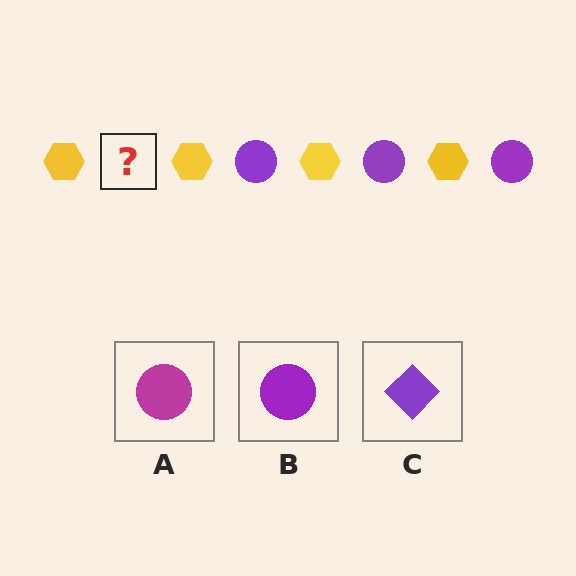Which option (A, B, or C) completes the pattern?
B.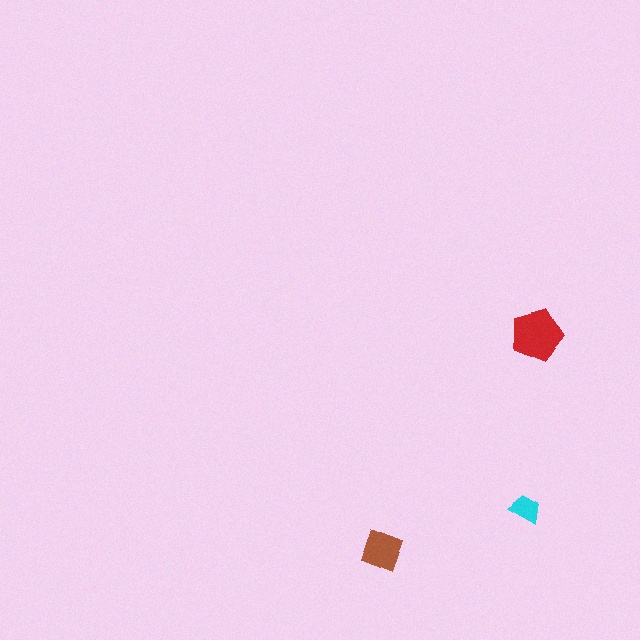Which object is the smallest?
The cyan trapezoid.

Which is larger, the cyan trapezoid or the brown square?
The brown square.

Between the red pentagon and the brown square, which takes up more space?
The red pentagon.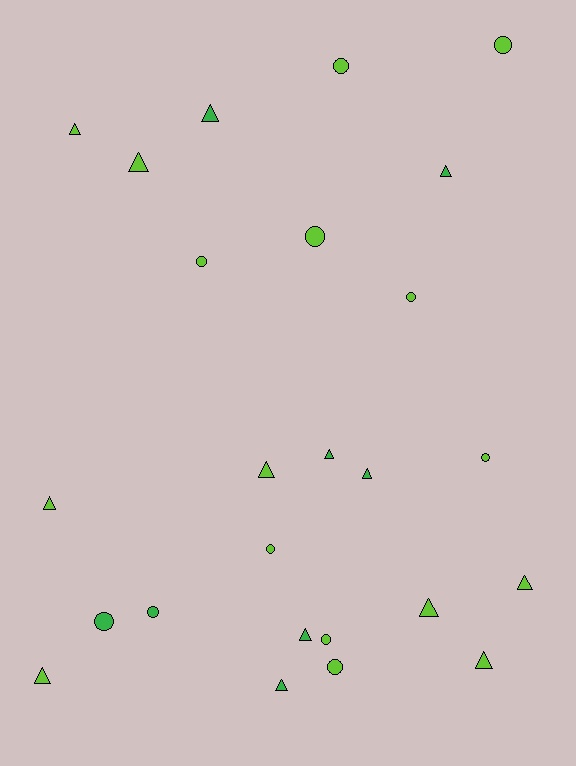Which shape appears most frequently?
Triangle, with 14 objects.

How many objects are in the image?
There are 25 objects.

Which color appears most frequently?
Lime, with 17 objects.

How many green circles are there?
There are 2 green circles.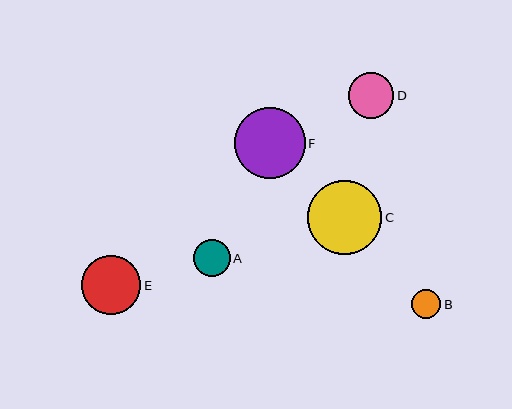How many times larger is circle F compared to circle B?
Circle F is approximately 2.4 times the size of circle B.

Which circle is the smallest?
Circle B is the smallest with a size of approximately 29 pixels.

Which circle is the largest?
Circle C is the largest with a size of approximately 74 pixels.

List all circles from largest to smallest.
From largest to smallest: C, F, E, D, A, B.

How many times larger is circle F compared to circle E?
Circle F is approximately 1.2 times the size of circle E.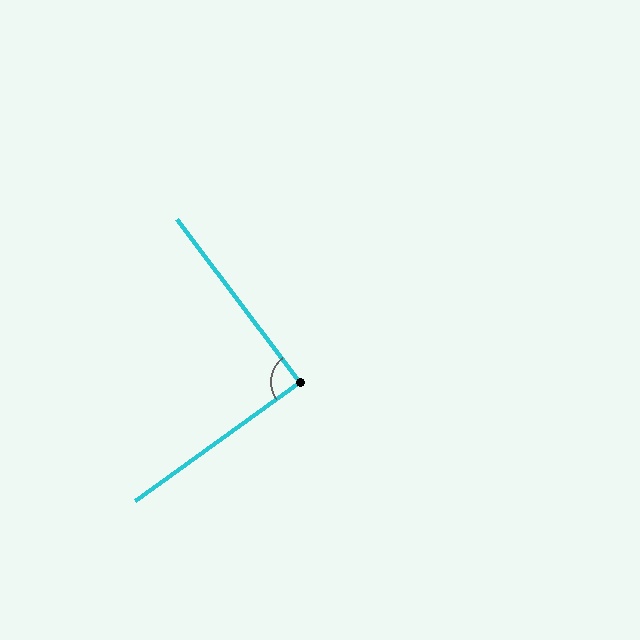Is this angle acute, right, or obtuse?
It is approximately a right angle.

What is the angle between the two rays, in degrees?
Approximately 89 degrees.